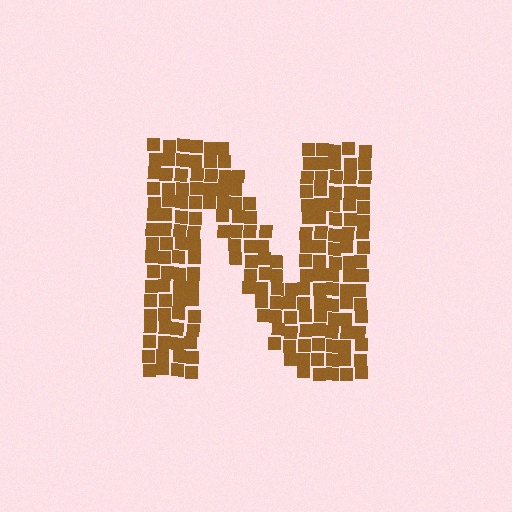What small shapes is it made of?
It is made of small squares.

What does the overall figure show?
The overall figure shows the letter N.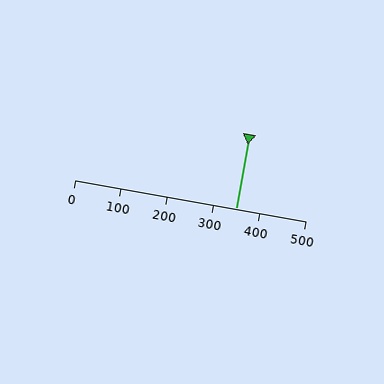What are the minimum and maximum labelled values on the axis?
The axis runs from 0 to 500.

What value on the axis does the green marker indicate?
The marker indicates approximately 350.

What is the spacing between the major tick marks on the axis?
The major ticks are spaced 100 apart.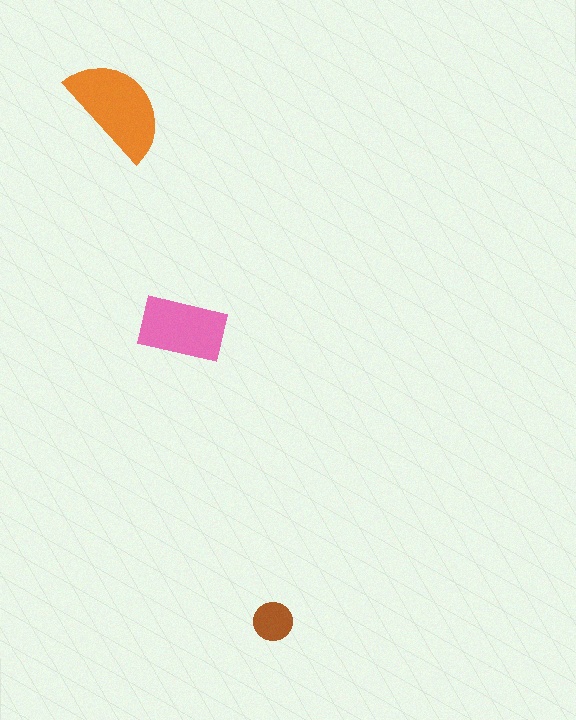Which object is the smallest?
The brown circle.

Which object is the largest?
The orange semicircle.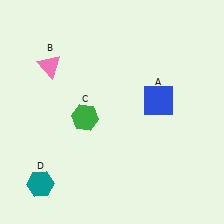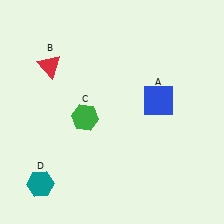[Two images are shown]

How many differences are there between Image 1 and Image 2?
There is 1 difference between the two images.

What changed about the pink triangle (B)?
In Image 1, B is pink. In Image 2, it changed to red.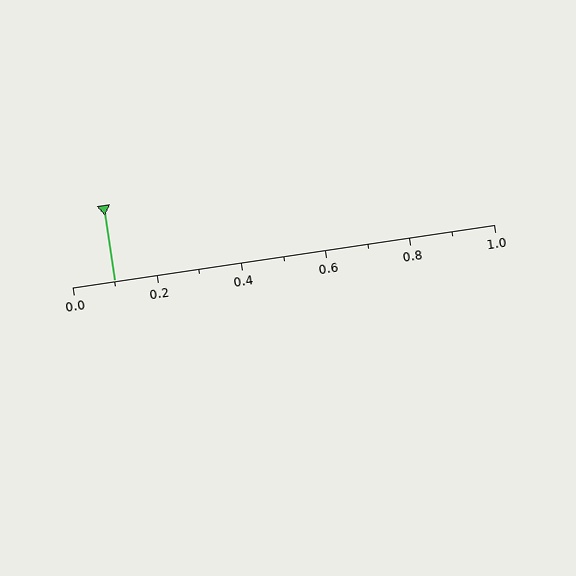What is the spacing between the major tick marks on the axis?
The major ticks are spaced 0.2 apart.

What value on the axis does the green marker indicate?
The marker indicates approximately 0.1.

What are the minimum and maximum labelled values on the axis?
The axis runs from 0.0 to 1.0.